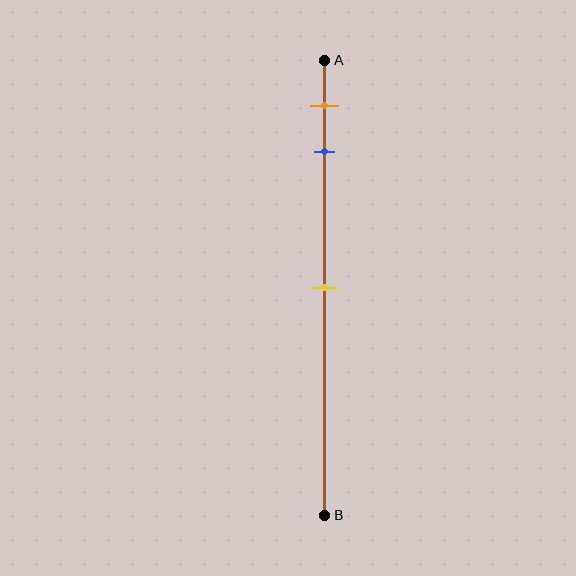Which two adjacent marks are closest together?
The orange and blue marks are the closest adjacent pair.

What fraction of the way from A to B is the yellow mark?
The yellow mark is approximately 50% (0.5) of the way from A to B.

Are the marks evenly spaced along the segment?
No, the marks are not evenly spaced.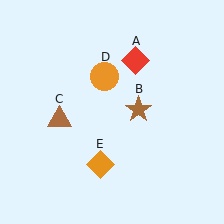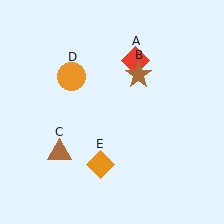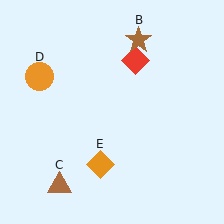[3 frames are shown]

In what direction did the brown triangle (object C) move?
The brown triangle (object C) moved down.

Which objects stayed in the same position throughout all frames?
Red diamond (object A) and orange diamond (object E) remained stationary.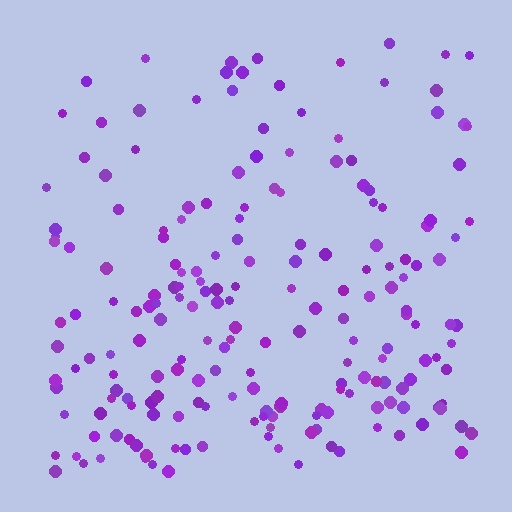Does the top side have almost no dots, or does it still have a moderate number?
Still a moderate number, just noticeably fewer than the bottom.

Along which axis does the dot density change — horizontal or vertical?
Vertical.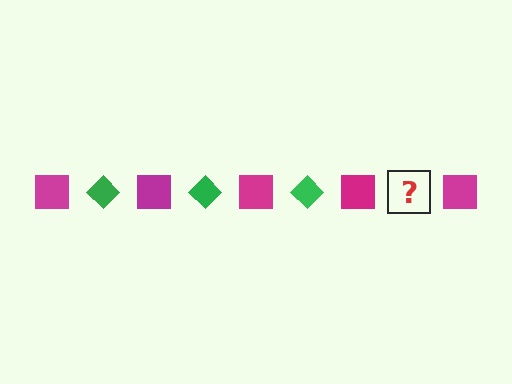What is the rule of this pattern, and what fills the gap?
The rule is that the pattern alternates between magenta square and green diamond. The gap should be filled with a green diamond.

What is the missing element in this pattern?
The missing element is a green diamond.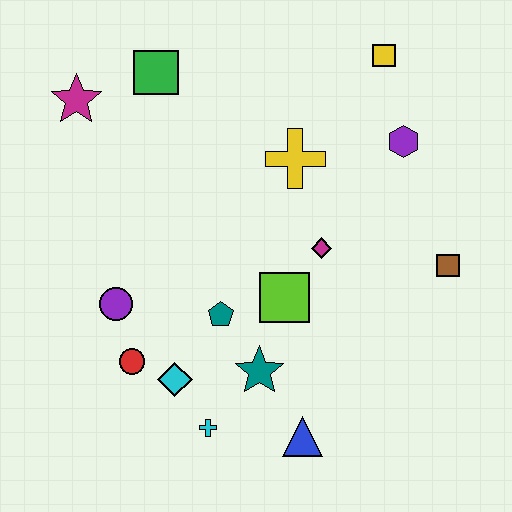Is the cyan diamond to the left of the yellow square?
Yes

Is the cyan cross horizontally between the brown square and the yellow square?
No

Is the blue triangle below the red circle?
Yes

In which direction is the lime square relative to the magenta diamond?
The lime square is below the magenta diamond.